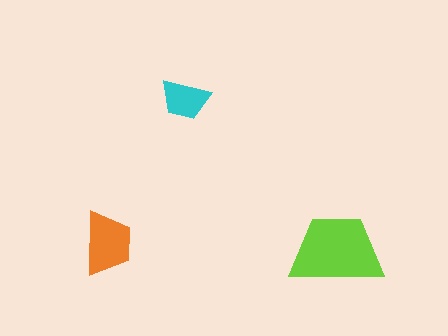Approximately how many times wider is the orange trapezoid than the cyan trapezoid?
About 1.5 times wider.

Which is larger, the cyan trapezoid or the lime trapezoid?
The lime one.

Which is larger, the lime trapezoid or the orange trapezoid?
The lime one.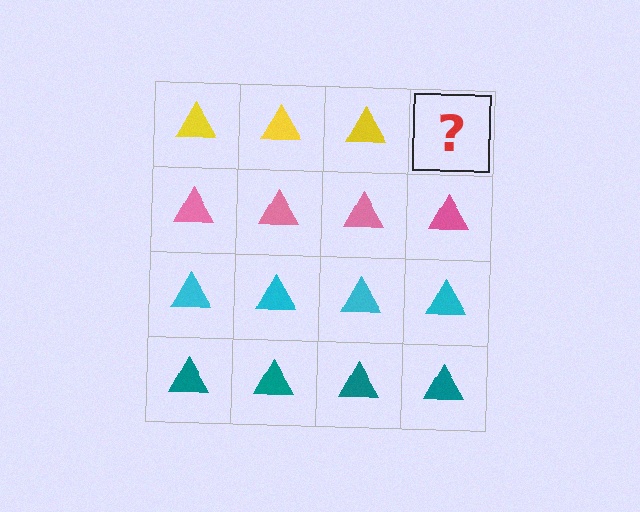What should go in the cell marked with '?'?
The missing cell should contain a yellow triangle.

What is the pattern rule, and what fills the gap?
The rule is that each row has a consistent color. The gap should be filled with a yellow triangle.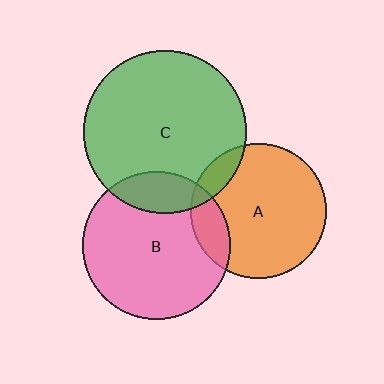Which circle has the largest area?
Circle C (green).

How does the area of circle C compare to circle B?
Approximately 1.2 times.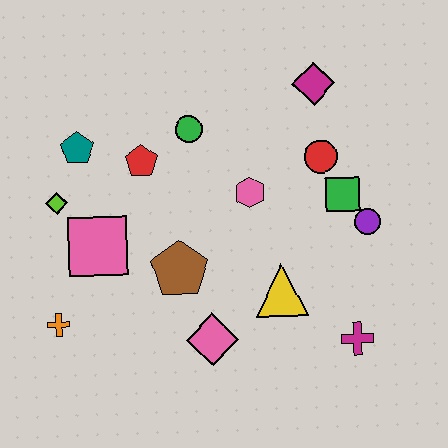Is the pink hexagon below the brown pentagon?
No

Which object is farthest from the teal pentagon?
The magenta cross is farthest from the teal pentagon.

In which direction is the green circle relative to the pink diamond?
The green circle is above the pink diamond.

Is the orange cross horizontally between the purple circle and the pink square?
No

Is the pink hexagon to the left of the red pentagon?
No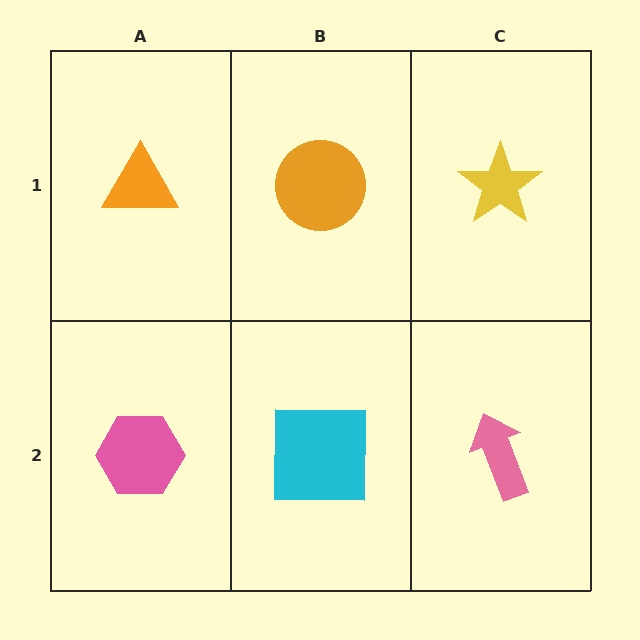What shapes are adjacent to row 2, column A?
An orange triangle (row 1, column A), a cyan square (row 2, column B).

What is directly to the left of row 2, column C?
A cyan square.